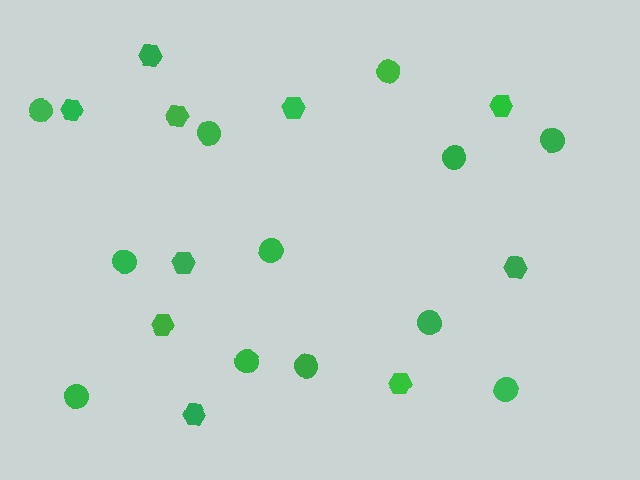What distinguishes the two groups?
There are 2 groups: one group of circles (12) and one group of hexagons (10).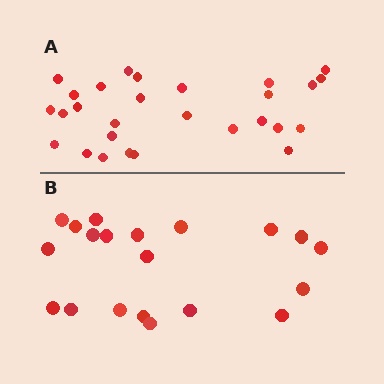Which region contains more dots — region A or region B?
Region A (the top region) has more dots.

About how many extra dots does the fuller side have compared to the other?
Region A has roughly 8 or so more dots than region B.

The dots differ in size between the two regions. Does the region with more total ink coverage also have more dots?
No. Region B has more total ink coverage because its dots are larger, but region A actually contains more individual dots. Total area can be misleading — the number of items is what matters here.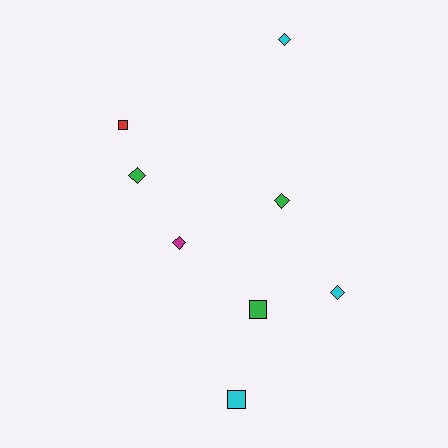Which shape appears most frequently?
Diamond, with 5 objects.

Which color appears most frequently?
Cyan, with 3 objects.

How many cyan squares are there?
There is 1 cyan square.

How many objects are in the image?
There are 8 objects.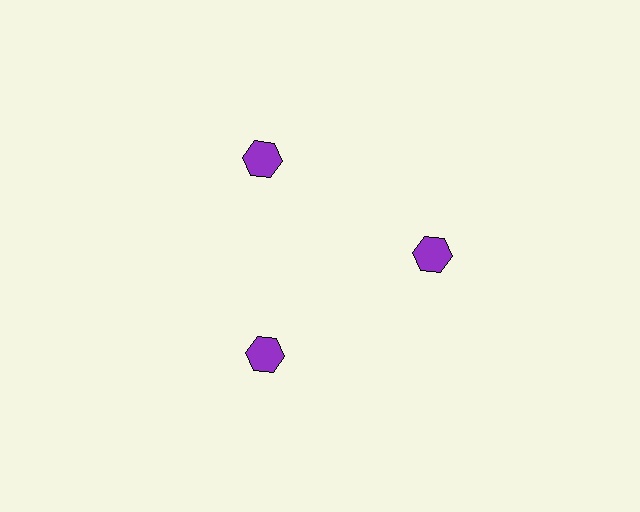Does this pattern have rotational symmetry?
Yes, this pattern has 3-fold rotational symmetry. It looks the same after rotating 120 degrees around the center.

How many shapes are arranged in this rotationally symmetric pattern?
There are 3 shapes, arranged in 3 groups of 1.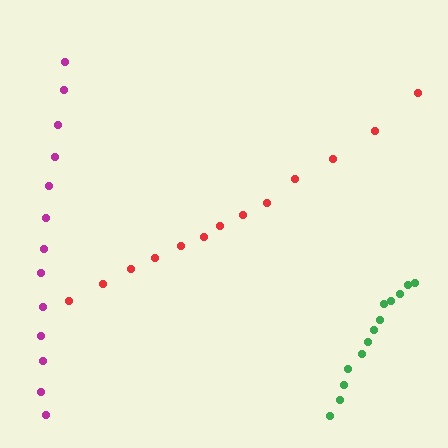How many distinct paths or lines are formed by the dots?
There are 3 distinct paths.